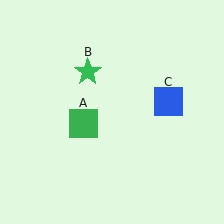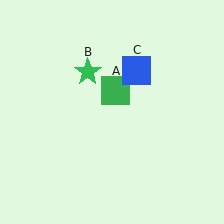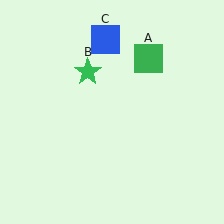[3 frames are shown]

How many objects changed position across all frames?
2 objects changed position: green square (object A), blue square (object C).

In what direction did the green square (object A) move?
The green square (object A) moved up and to the right.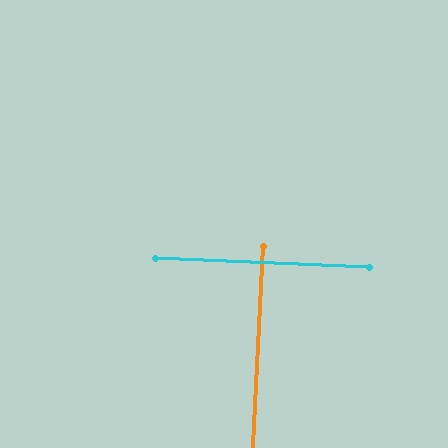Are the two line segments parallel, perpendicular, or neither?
Perpendicular — they meet at approximately 90°.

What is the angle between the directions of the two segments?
Approximately 90 degrees.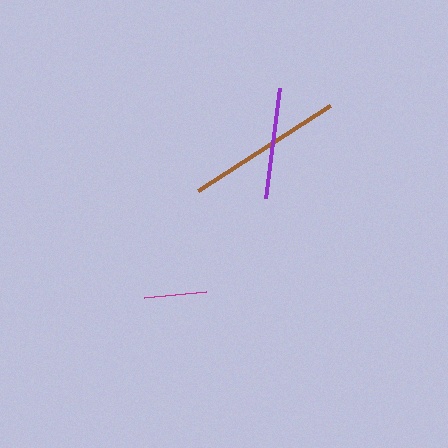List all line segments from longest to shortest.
From longest to shortest: brown, purple, magenta.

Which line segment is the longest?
The brown line is the longest at approximately 157 pixels.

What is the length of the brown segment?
The brown segment is approximately 157 pixels long.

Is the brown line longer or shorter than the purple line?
The brown line is longer than the purple line.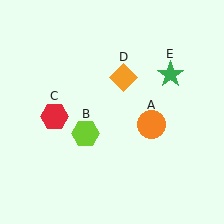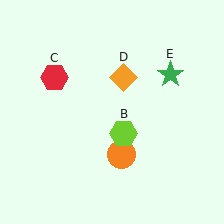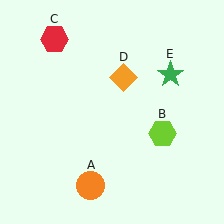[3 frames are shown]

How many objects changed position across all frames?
3 objects changed position: orange circle (object A), lime hexagon (object B), red hexagon (object C).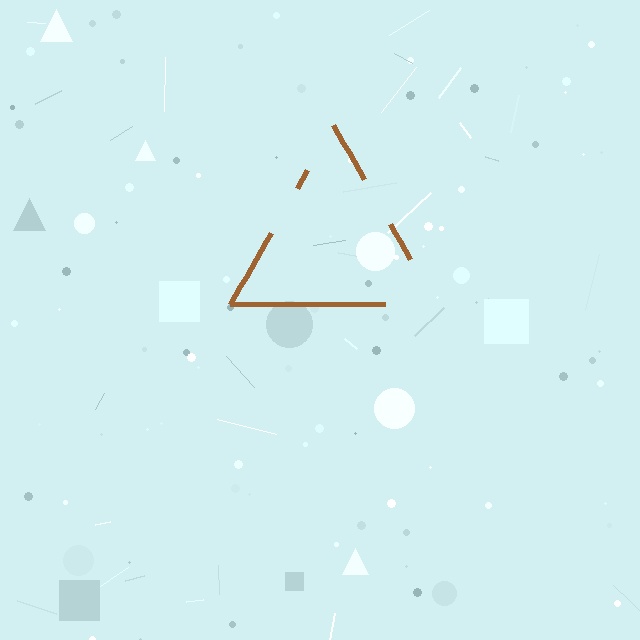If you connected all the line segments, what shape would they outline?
They would outline a triangle.